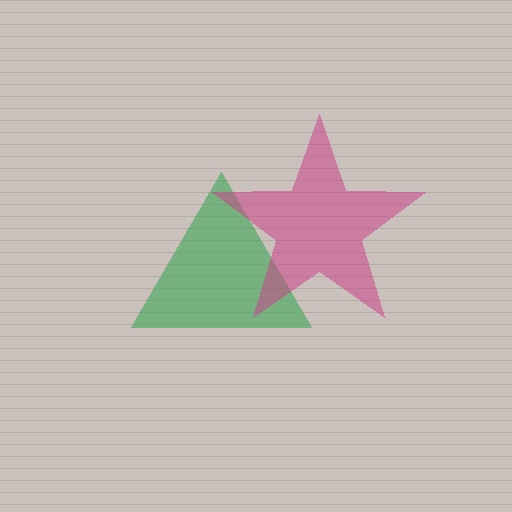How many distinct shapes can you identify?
There are 2 distinct shapes: a green triangle, a magenta star.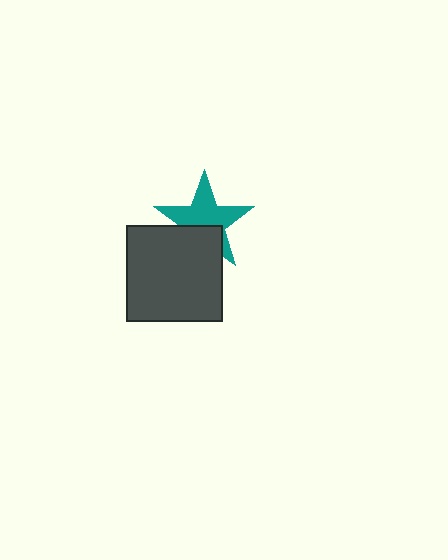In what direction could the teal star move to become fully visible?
The teal star could move up. That would shift it out from behind the dark gray square entirely.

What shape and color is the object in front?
The object in front is a dark gray square.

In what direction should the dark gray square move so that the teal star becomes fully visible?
The dark gray square should move down. That is the shortest direction to clear the overlap and leave the teal star fully visible.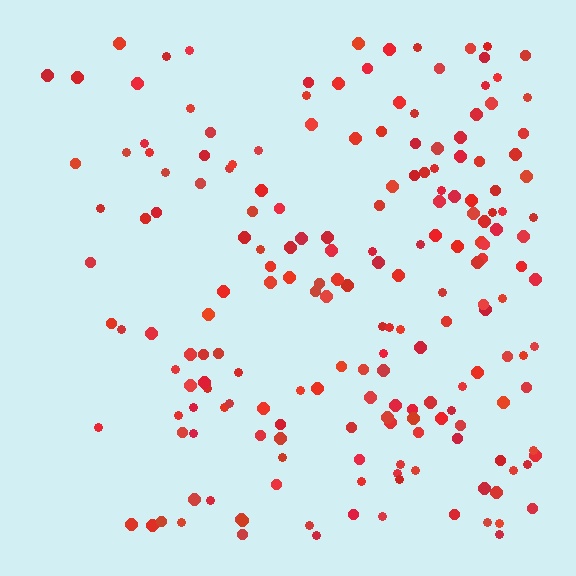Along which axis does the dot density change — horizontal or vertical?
Horizontal.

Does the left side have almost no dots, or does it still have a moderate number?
Still a moderate number, just noticeably fewer than the right.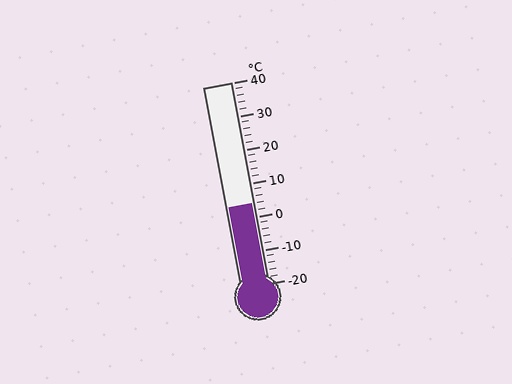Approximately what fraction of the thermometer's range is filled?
The thermometer is filled to approximately 40% of its range.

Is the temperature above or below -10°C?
The temperature is above -10°C.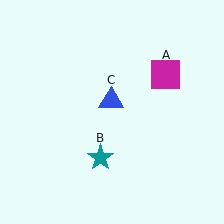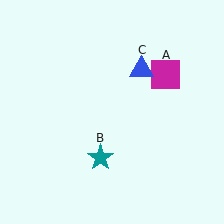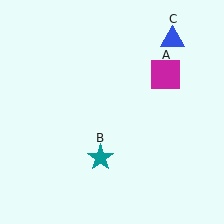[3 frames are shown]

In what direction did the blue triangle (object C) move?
The blue triangle (object C) moved up and to the right.